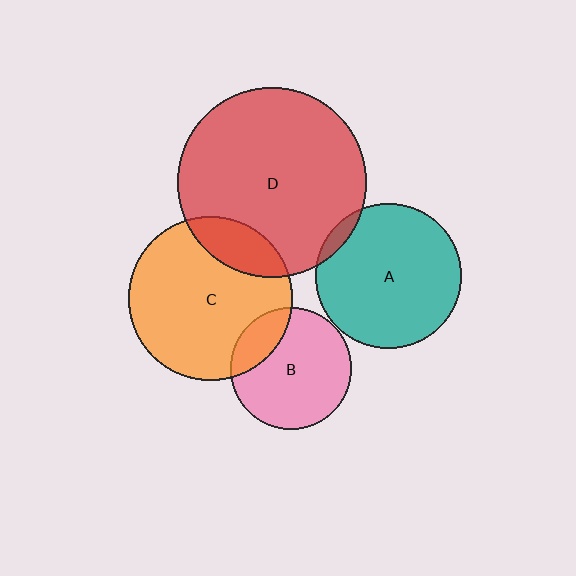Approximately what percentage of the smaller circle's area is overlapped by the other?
Approximately 15%.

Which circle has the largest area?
Circle D (red).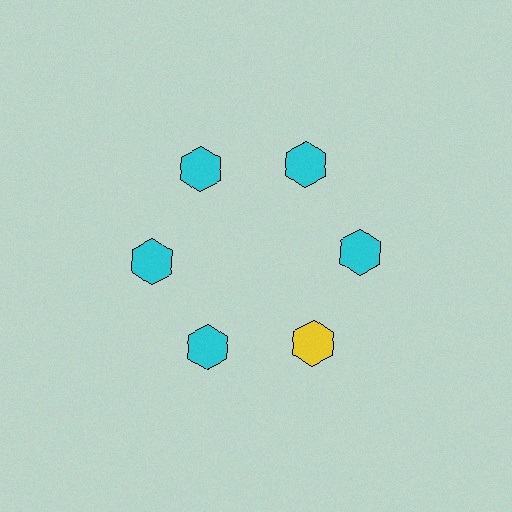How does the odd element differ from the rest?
It has a different color: yellow instead of cyan.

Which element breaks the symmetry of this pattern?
The yellow hexagon at roughly the 5 o'clock position breaks the symmetry. All other shapes are cyan hexagons.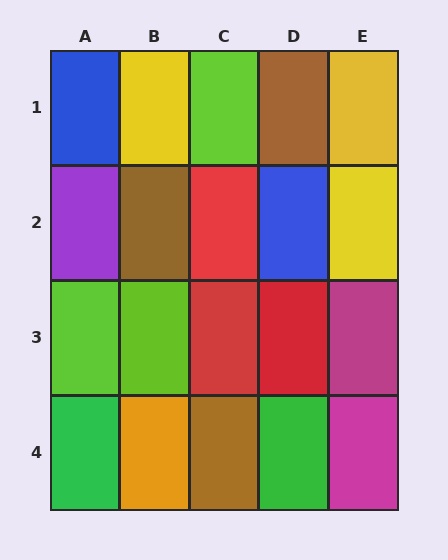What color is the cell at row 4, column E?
Magenta.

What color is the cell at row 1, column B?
Yellow.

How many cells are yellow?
3 cells are yellow.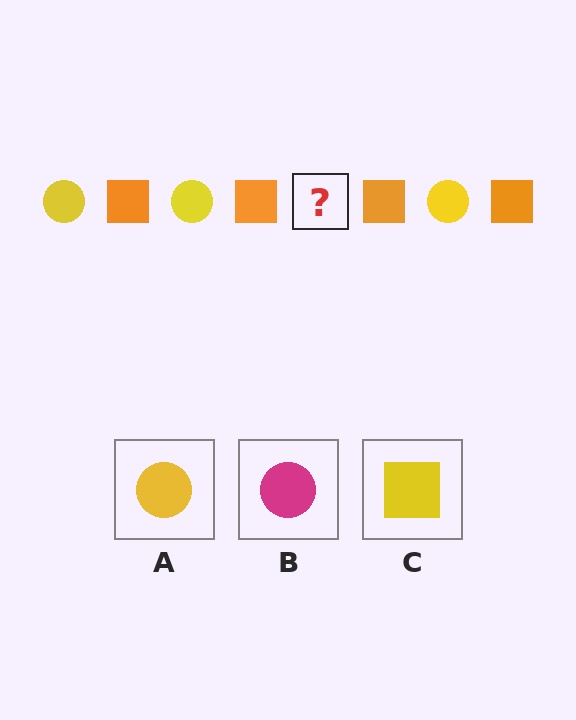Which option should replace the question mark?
Option A.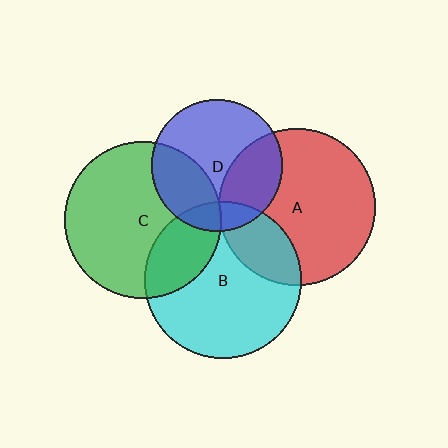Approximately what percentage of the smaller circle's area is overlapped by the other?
Approximately 30%.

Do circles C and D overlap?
Yes.